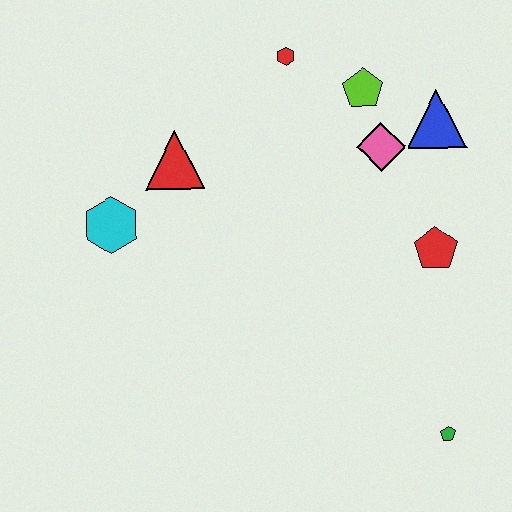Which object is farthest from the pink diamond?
The green pentagon is farthest from the pink diamond.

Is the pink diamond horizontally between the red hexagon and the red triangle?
No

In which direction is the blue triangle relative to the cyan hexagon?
The blue triangle is to the right of the cyan hexagon.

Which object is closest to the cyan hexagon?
The red triangle is closest to the cyan hexagon.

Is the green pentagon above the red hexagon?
No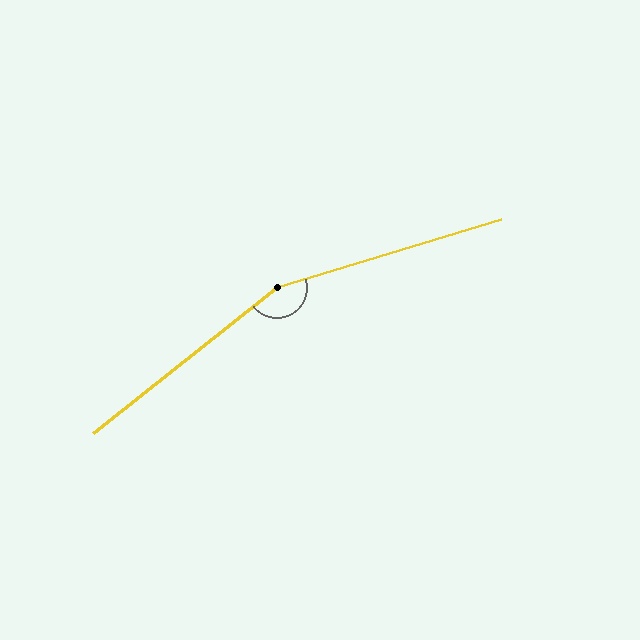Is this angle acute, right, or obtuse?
It is obtuse.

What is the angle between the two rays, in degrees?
Approximately 159 degrees.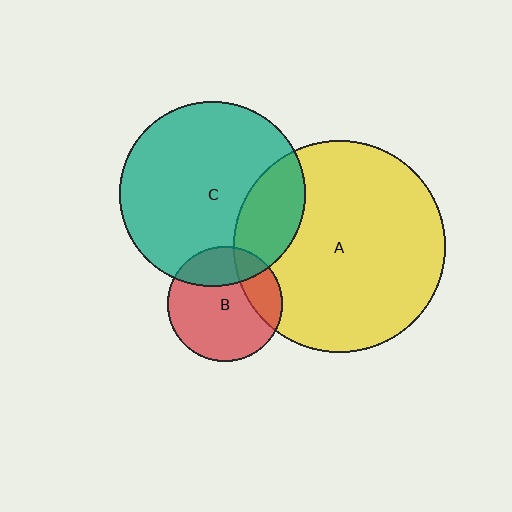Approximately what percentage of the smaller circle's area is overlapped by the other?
Approximately 25%.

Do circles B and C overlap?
Yes.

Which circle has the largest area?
Circle A (yellow).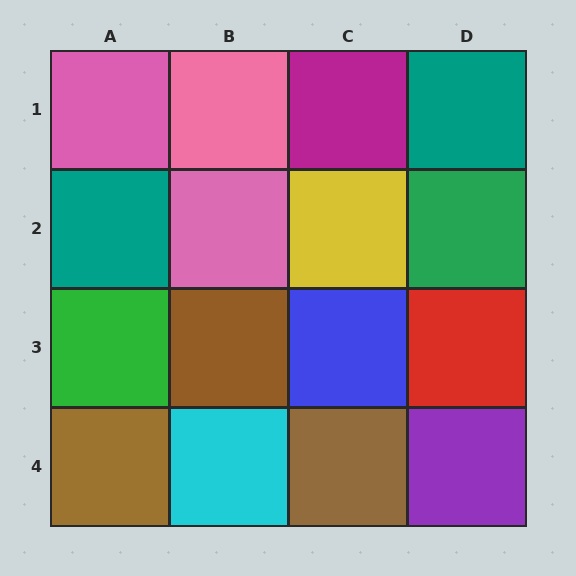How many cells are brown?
3 cells are brown.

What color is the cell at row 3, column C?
Blue.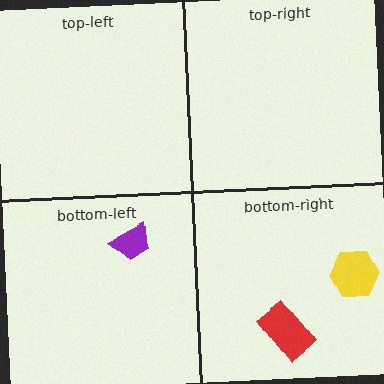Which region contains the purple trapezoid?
The bottom-left region.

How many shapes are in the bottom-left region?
1.